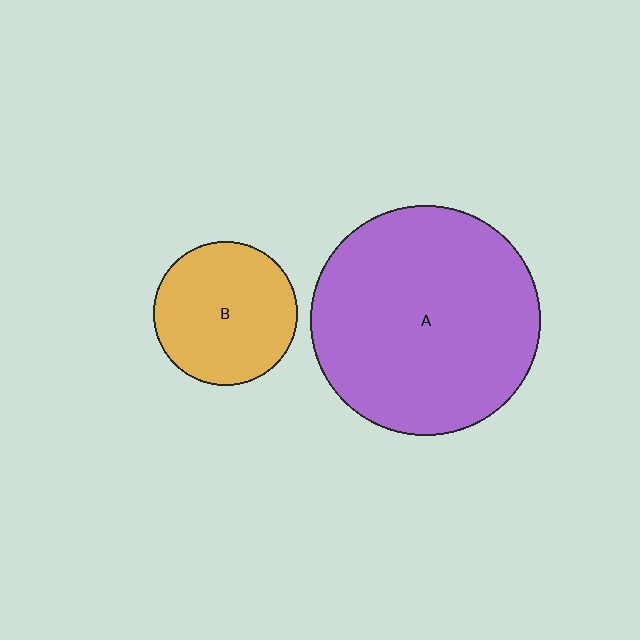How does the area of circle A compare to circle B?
Approximately 2.5 times.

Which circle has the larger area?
Circle A (purple).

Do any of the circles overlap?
No, none of the circles overlap.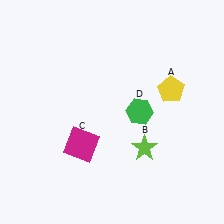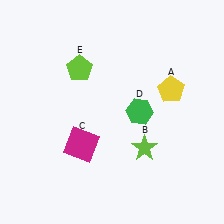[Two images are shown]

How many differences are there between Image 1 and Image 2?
There is 1 difference between the two images.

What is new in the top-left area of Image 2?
A lime pentagon (E) was added in the top-left area of Image 2.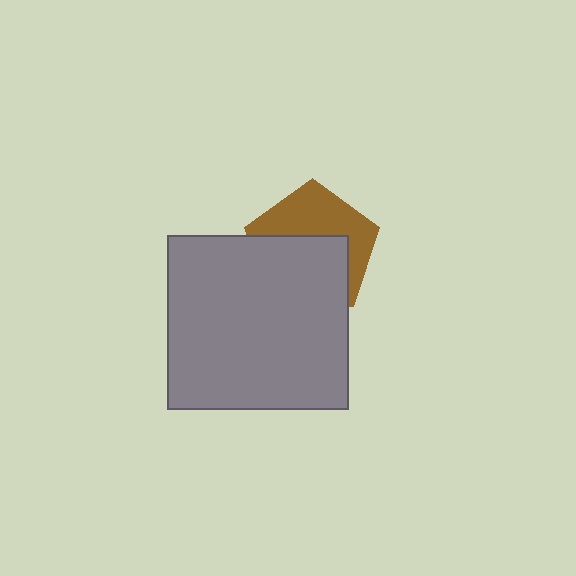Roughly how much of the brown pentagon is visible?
About half of it is visible (roughly 46%).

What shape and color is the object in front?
The object in front is a gray rectangle.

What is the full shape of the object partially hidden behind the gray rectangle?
The partially hidden object is a brown pentagon.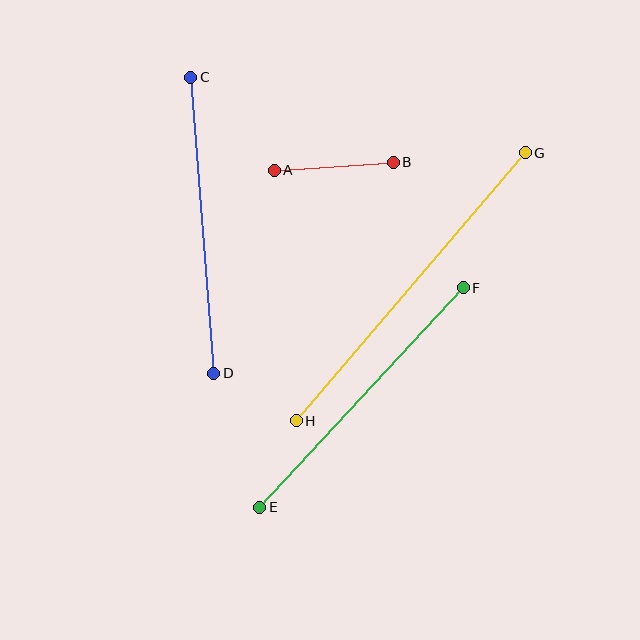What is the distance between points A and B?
The distance is approximately 120 pixels.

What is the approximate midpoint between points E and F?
The midpoint is at approximately (362, 398) pixels.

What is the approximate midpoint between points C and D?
The midpoint is at approximately (202, 225) pixels.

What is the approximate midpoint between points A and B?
The midpoint is at approximately (334, 166) pixels.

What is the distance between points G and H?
The distance is approximately 352 pixels.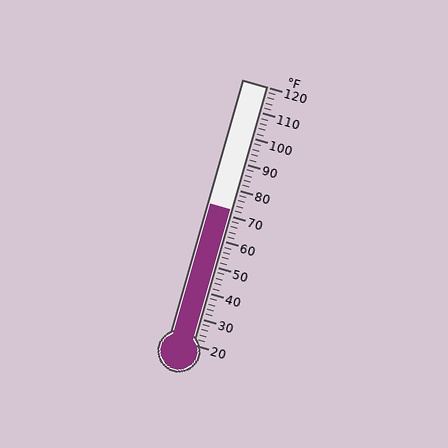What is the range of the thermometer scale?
The thermometer scale ranges from 20°F to 120°F.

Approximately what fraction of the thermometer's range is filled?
The thermometer is filled to approximately 50% of its range.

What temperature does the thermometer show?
The thermometer shows approximately 72°F.